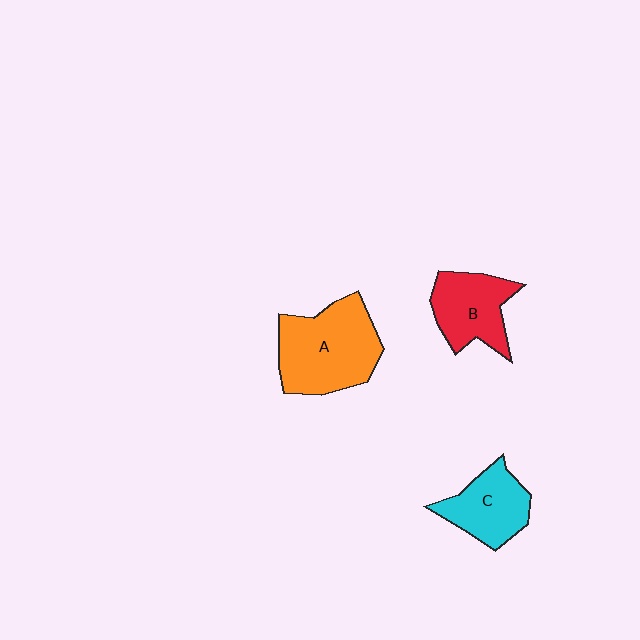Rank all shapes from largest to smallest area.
From largest to smallest: A (orange), B (red), C (cyan).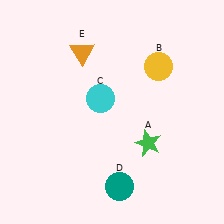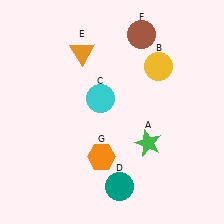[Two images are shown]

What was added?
A brown circle (F), an orange hexagon (G) were added in Image 2.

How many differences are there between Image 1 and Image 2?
There are 2 differences between the two images.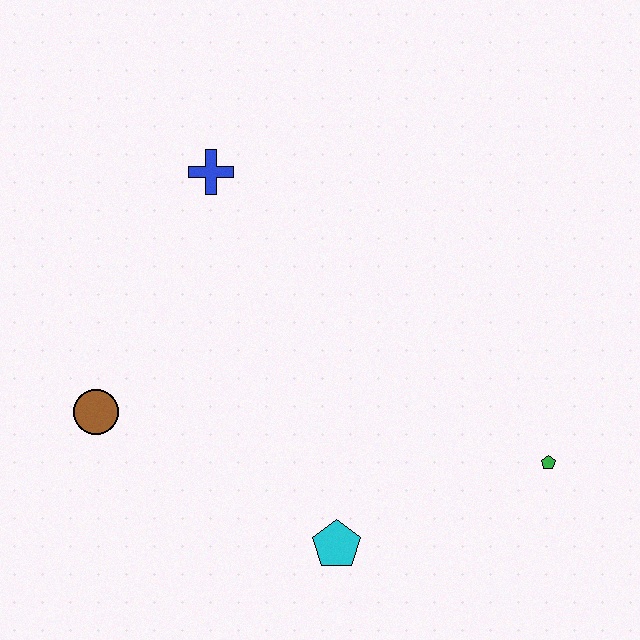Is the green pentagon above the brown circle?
No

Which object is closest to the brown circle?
The blue cross is closest to the brown circle.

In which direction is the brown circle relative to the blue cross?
The brown circle is below the blue cross.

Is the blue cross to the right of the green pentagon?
No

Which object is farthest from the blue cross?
The green pentagon is farthest from the blue cross.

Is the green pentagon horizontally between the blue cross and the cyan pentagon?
No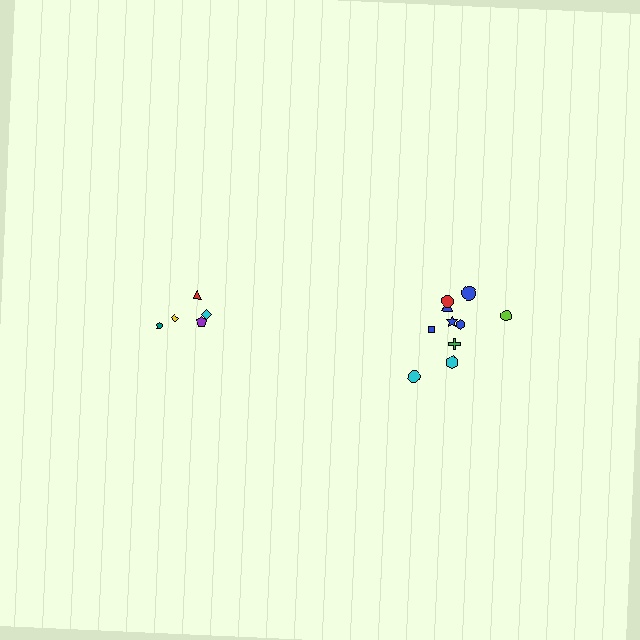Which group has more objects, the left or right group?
The right group.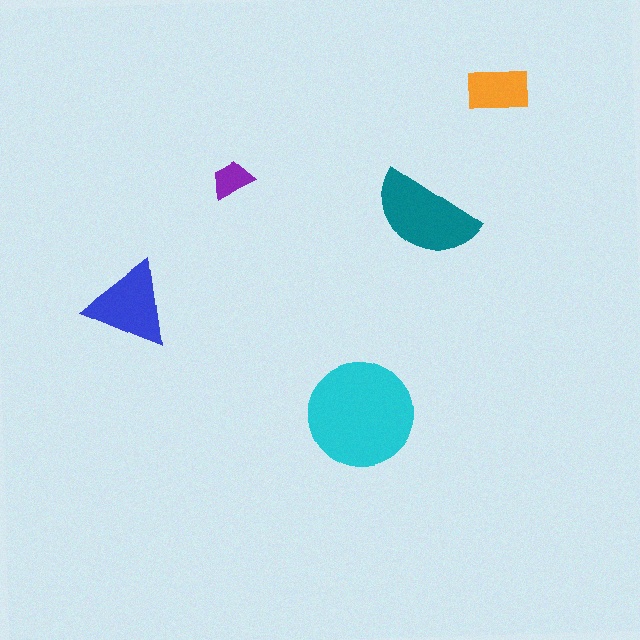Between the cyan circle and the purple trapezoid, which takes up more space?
The cyan circle.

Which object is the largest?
The cyan circle.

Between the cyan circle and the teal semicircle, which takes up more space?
The cyan circle.